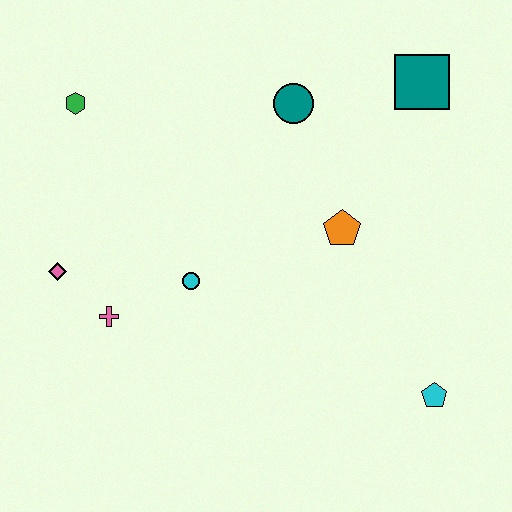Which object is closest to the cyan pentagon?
The orange pentagon is closest to the cyan pentagon.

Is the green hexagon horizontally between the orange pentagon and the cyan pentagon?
No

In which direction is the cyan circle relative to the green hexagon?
The cyan circle is below the green hexagon.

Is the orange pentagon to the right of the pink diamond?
Yes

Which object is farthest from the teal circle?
The cyan pentagon is farthest from the teal circle.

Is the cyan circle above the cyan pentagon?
Yes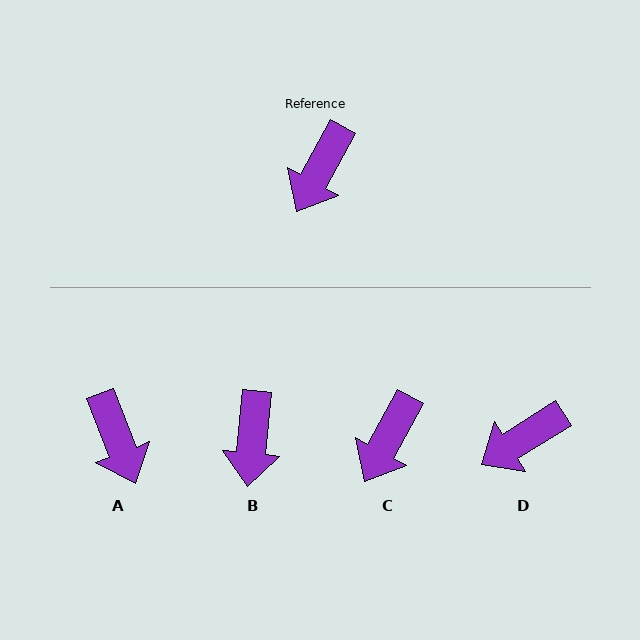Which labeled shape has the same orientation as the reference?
C.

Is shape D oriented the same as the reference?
No, it is off by about 29 degrees.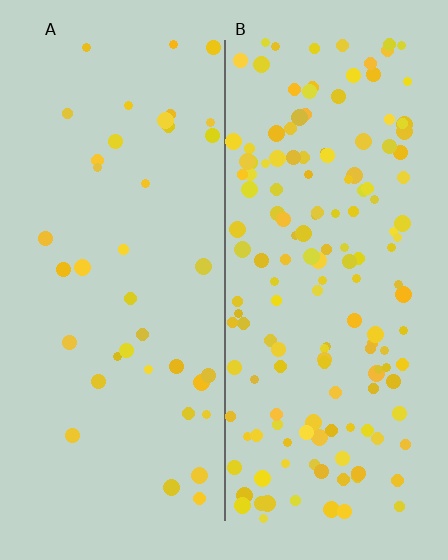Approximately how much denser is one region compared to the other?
Approximately 4.0× — region B over region A.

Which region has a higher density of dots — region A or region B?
B (the right).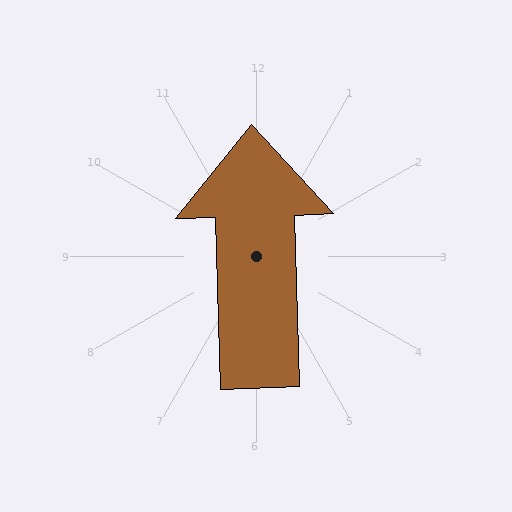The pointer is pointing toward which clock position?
Roughly 12 o'clock.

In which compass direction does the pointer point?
North.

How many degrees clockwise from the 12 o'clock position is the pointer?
Approximately 358 degrees.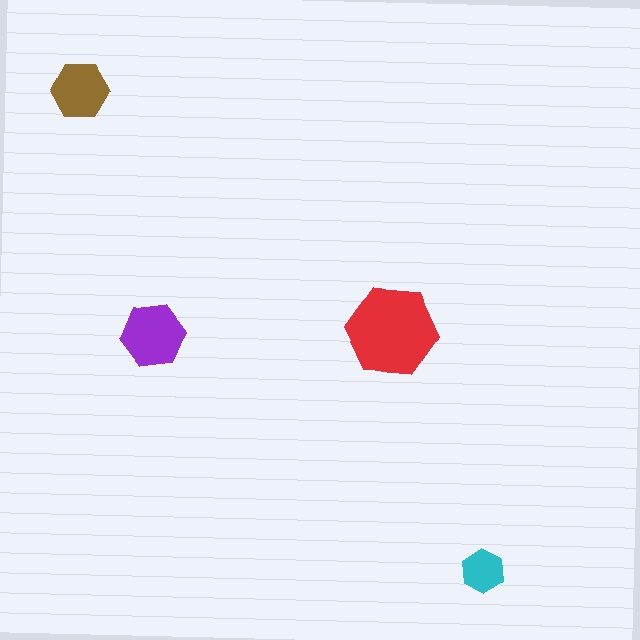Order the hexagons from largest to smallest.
the red one, the purple one, the brown one, the cyan one.